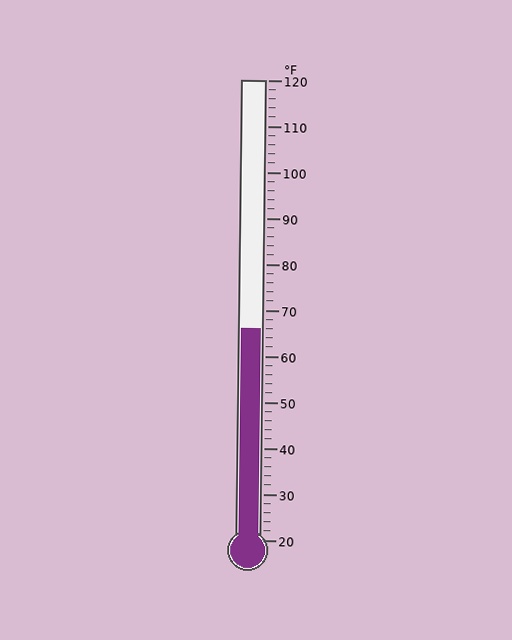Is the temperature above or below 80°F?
The temperature is below 80°F.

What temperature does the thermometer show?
The thermometer shows approximately 66°F.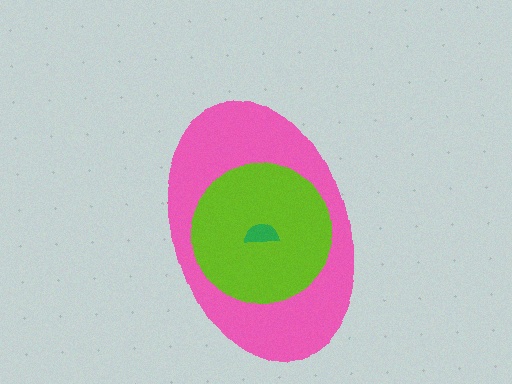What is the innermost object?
The green semicircle.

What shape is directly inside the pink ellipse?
The lime circle.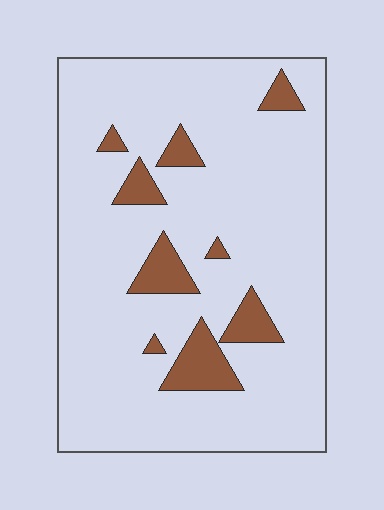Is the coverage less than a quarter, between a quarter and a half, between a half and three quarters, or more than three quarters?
Less than a quarter.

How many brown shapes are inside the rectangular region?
9.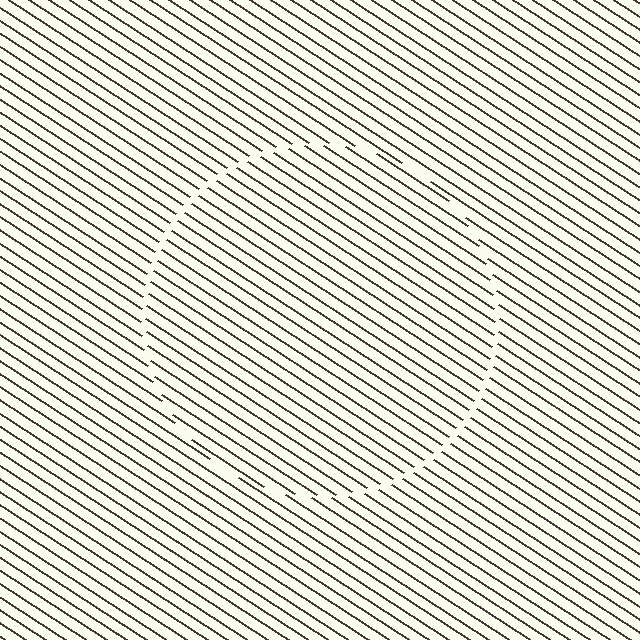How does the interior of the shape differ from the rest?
The interior of the shape contains the same grating, shifted by half a period — the contour is defined by the phase discontinuity where line-ends from the inner and outer gratings abut.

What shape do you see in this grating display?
An illusory circle. The interior of the shape contains the same grating, shifted by half a period — the contour is defined by the phase discontinuity where line-ends from the inner and outer gratings abut.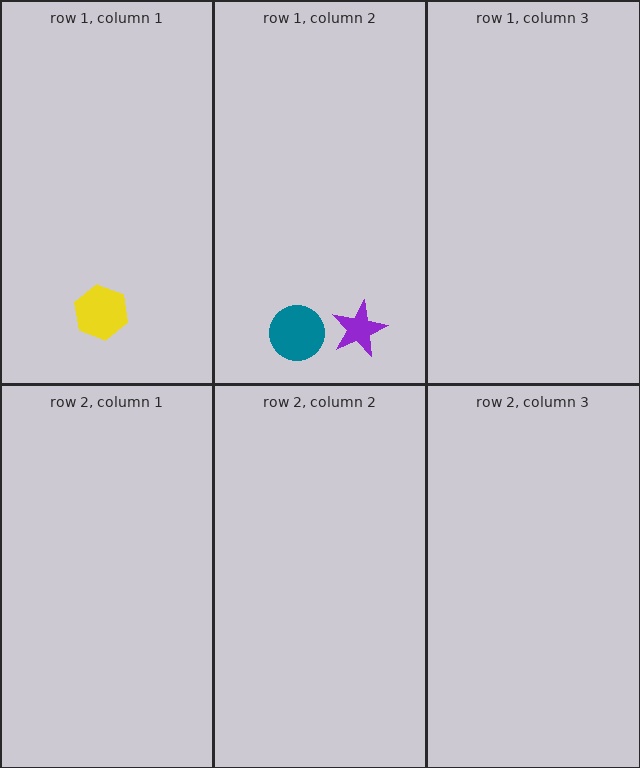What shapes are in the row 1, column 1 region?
The yellow hexagon.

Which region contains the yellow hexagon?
The row 1, column 1 region.